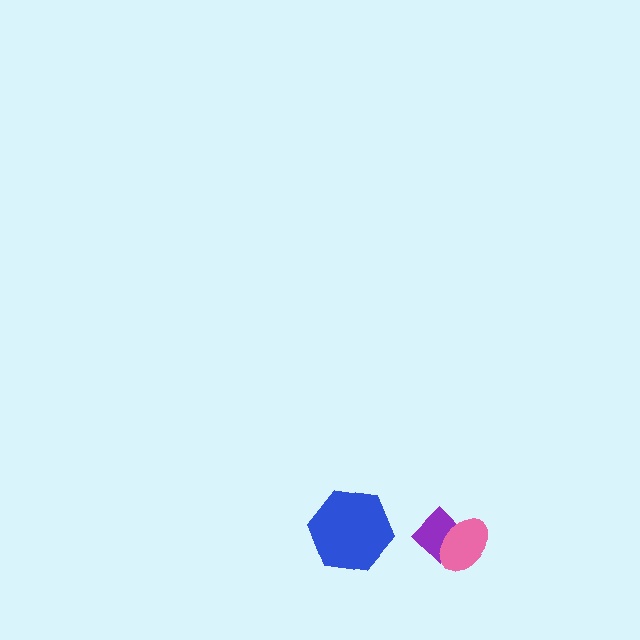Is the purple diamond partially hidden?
Yes, it is partially covered by another shape.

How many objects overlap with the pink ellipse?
1 object overlaps with the pink ellipse.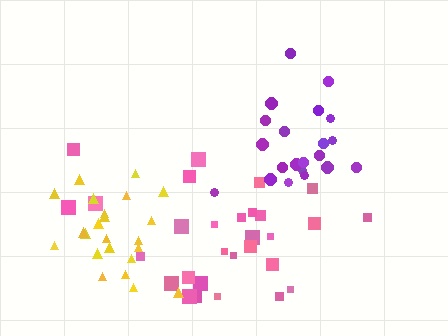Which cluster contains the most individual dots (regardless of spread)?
Pink (29).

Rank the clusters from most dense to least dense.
purple, yellow, pink.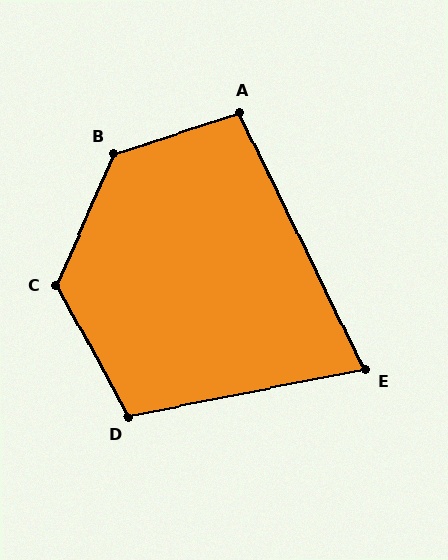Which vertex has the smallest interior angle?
E, at approximately 75 degrees.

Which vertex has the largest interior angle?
B, at approximately 131 degrees.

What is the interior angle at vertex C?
Approximately 128 degrees (obtuse).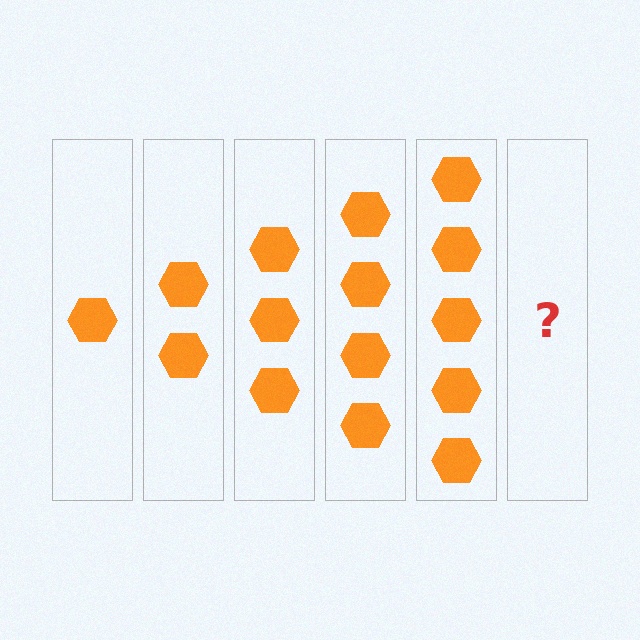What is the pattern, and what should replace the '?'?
The pattern is that each step adds one more hexagon. The '?' should be 6 hexagons.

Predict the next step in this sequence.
The next step is 6 hexagons.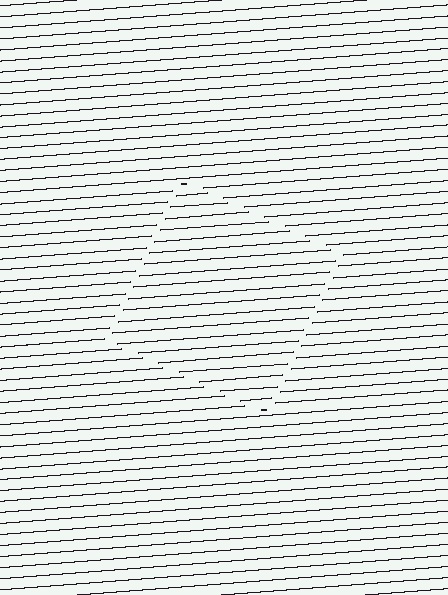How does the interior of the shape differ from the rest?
The interior of the shape contains the same grating, shifted by half a period — the contour is defined by the phase discontinuity where line-ends from the inner and outer gratings abut.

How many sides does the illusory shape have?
4 sides — the line-ends trace a square.